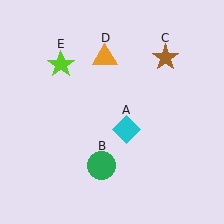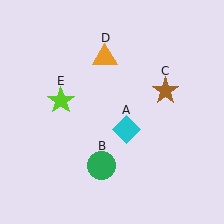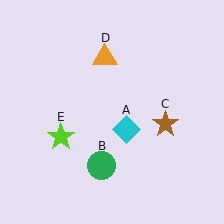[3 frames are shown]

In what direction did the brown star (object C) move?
The brown star (object C) moved down.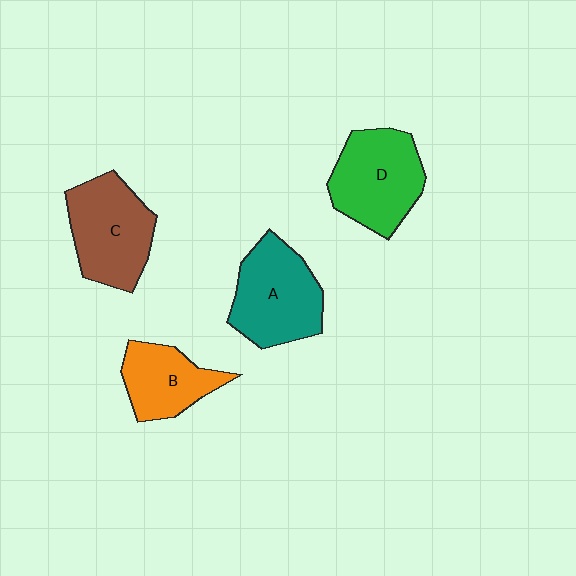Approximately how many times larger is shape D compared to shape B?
Approximately 1.4 times.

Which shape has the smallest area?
Shape B (orange).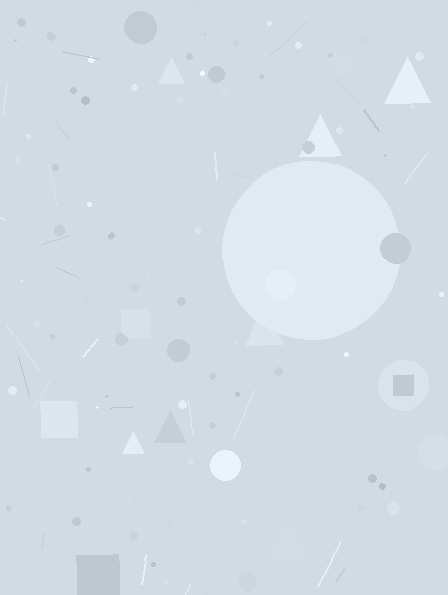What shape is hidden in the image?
A circle is hidden in the image.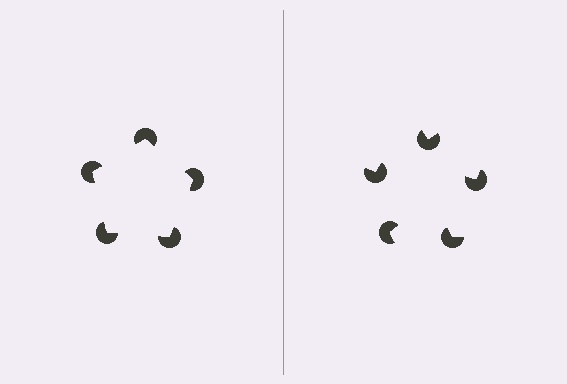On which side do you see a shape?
An illusory pentagon appears on the left side. On the right side the wedge cuts are rotated, so no coherent shape forms.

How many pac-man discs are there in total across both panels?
10 — 5 on each side.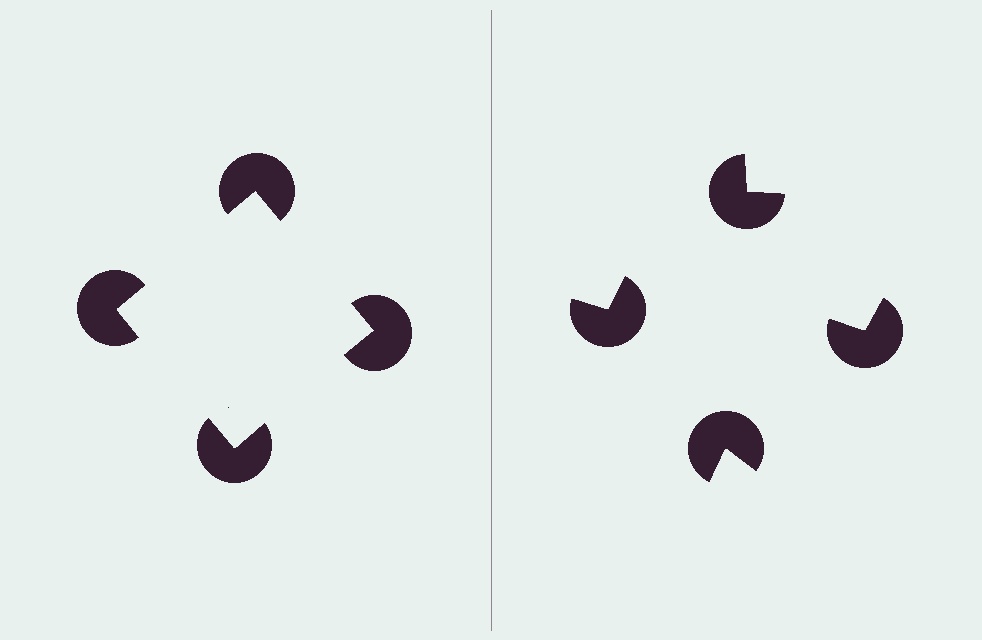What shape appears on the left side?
An illusory square.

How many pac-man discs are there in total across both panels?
8 — 4 on each side.